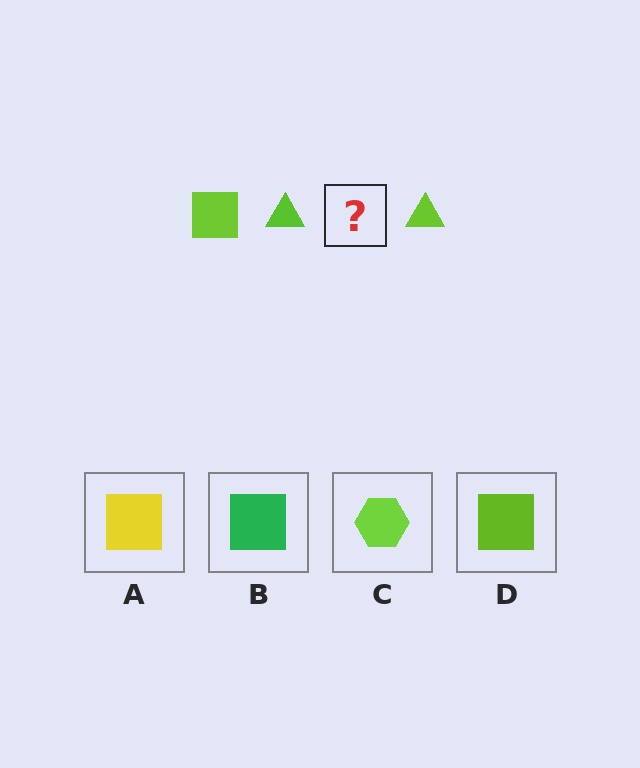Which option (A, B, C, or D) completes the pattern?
D.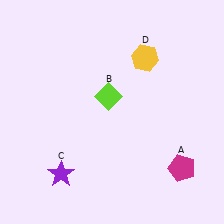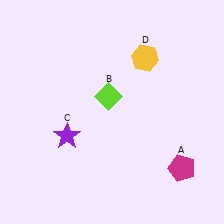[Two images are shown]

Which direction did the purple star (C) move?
The purple star (C) moved up.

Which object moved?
The purple star (C) moved up.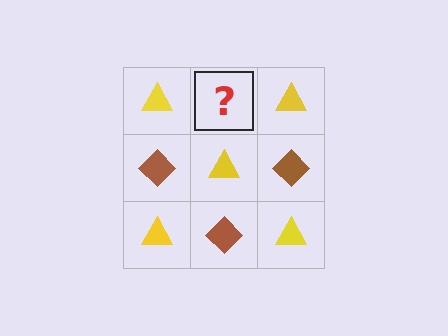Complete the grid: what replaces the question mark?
The question mark should be replaced with a brown diamond.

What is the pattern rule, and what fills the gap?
The rule is that it alternates yellow triangle and brown diamond in a checkerboard pattern. The gap should be filled with a brown diamond.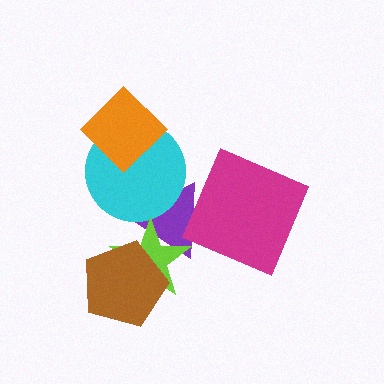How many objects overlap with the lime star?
2 objects overlap with the lime star.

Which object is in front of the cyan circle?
The orange diamond is in front of the cyan circle.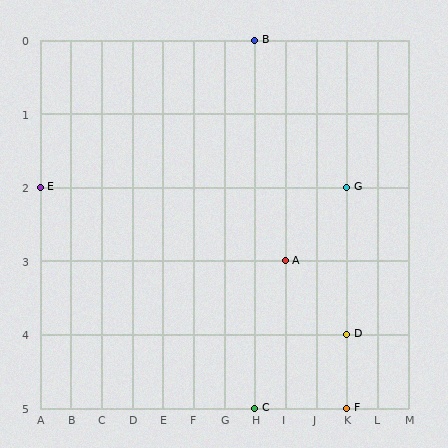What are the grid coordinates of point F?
Point F is at grid coordinates (K, 5).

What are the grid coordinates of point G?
Point G is at grid coordinates (K, 2).